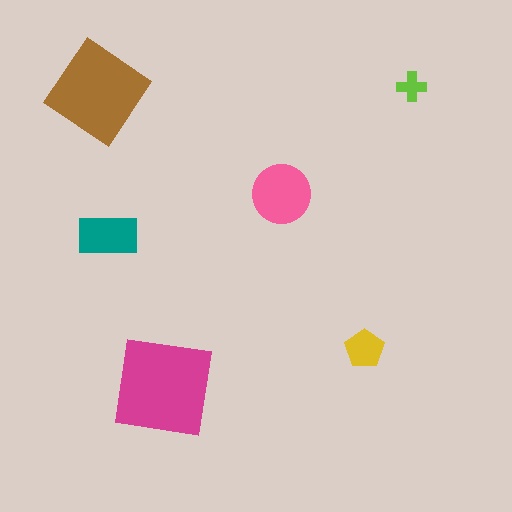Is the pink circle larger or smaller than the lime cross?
Larger.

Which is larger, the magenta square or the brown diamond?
The magenta square.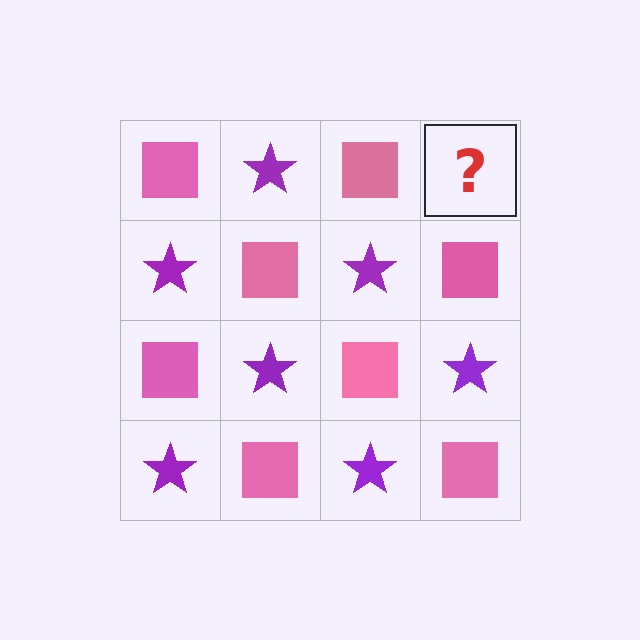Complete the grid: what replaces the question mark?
The question mark should be replaced with a purple star.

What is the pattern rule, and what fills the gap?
The rule is that it alternates pink square and purple star in a checkerboard pattern. The gap should be filled with a purple star.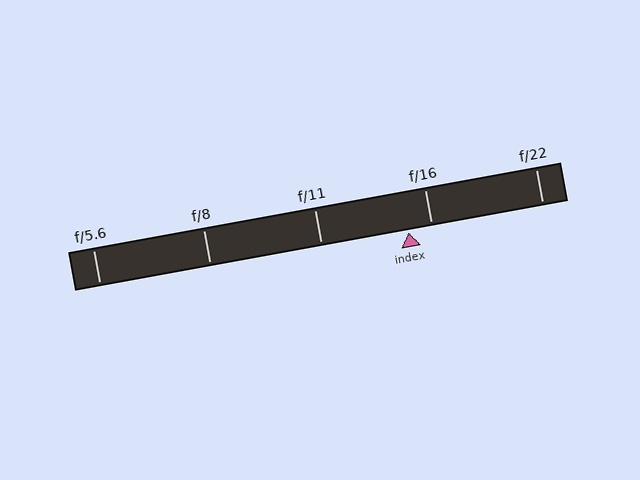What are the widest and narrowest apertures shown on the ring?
The widest aperture shown is f/5.6 and the narrowest is f/22.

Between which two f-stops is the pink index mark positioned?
The index mark is between f/11 and f/16.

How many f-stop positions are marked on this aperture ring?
There are 5 f-stop positions marked.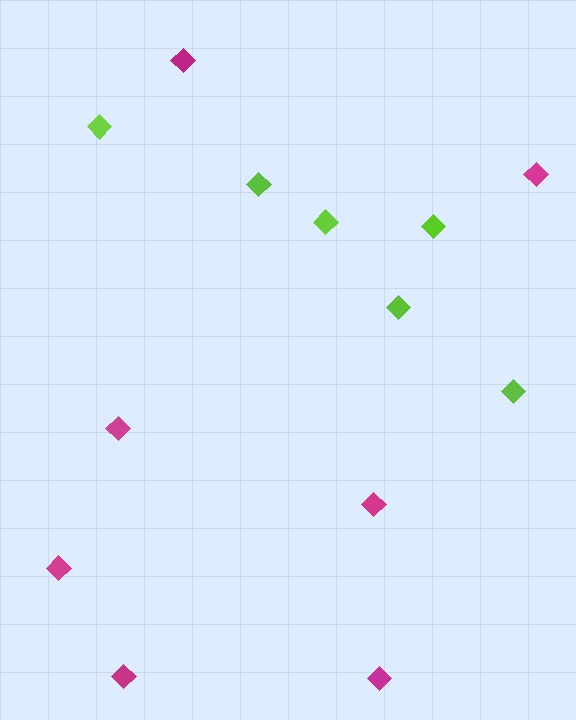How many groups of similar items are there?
There are 2 groups: one group of lime diamonds (6) and one group of magenta diamonds (7).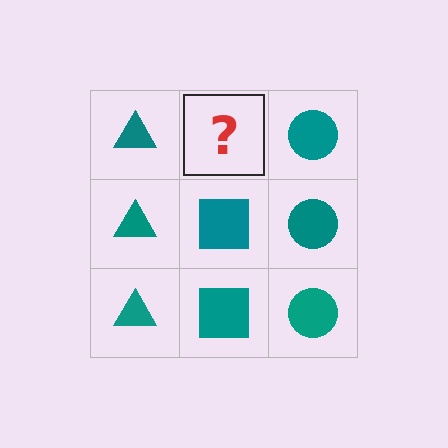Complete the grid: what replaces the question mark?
The question mark should be replaced with a teal square.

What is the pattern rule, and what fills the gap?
The rule is that each column has a consistent shape. The gap should be filled with a teal square.